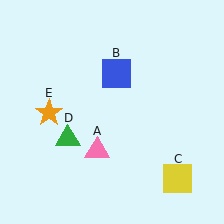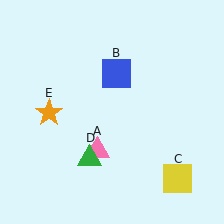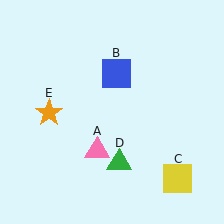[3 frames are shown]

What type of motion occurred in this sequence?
The green triangle (object D) rotated counterclockwise around the center of the scene.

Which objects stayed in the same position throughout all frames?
Pink triangle (object A) and blue square (object B) and yellow square (object C) and orange star (object E) remained stationary.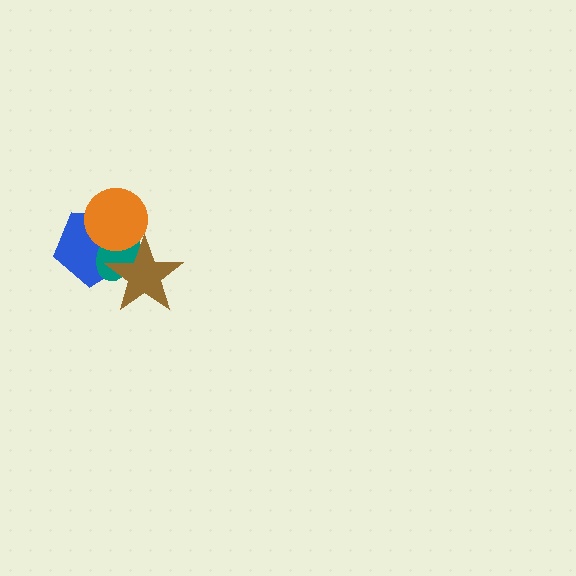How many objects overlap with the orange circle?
3 objects overlap with the orange circle.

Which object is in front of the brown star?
The orange circle is in front of the brown star.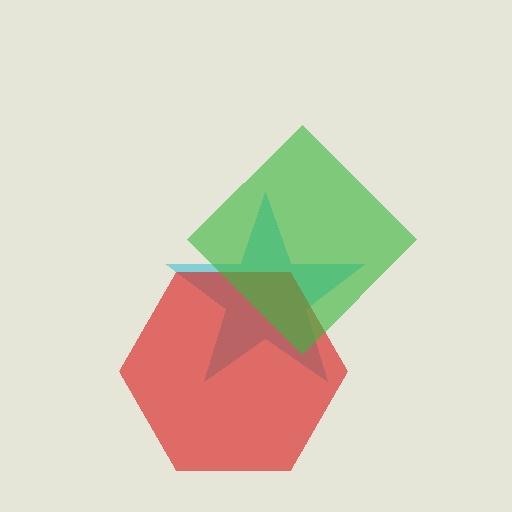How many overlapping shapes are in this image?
There are 3 overlapping shapes in the image.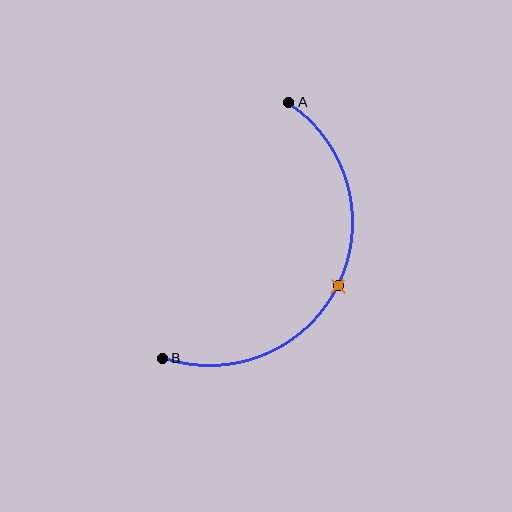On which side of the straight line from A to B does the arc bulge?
The arc bulges to the right of the straight line connecting A and B.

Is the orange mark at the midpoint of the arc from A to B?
Yes. The orange mark lies on the arc at equal arc-length from both A and B — it is the arc midpoint.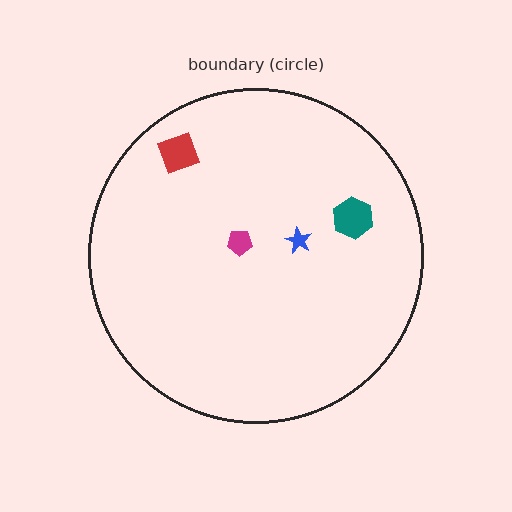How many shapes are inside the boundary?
4 inside, 0 outside.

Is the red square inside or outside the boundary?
Inside.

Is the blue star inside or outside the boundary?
Inside.